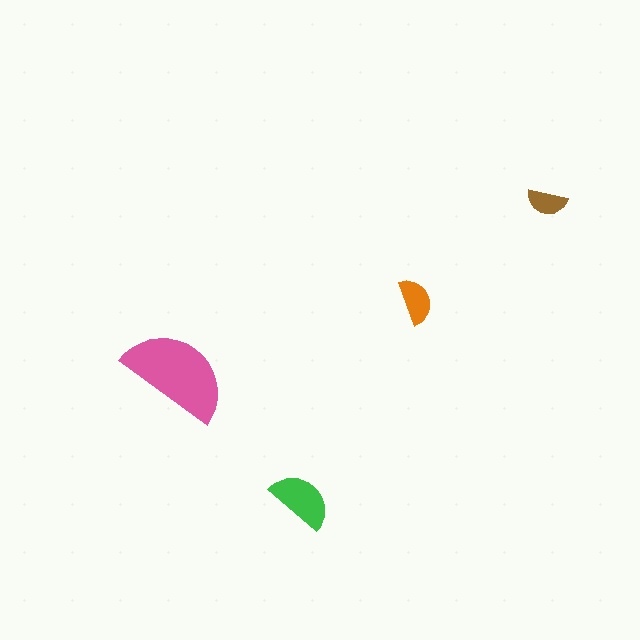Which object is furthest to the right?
The brown semicircle is rightmost.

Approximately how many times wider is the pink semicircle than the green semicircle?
About 1.5 times wider.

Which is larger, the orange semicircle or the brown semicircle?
The orange one.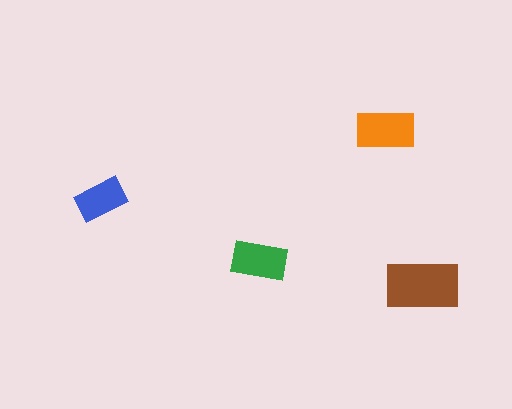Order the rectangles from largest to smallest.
the brown one, the orange one, the green one, the blue one.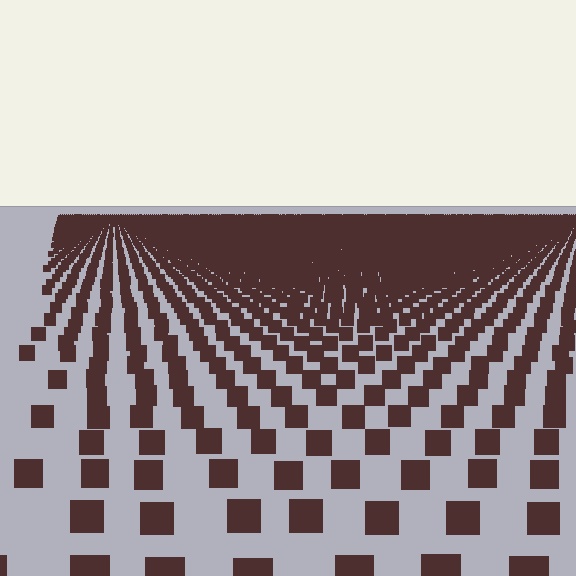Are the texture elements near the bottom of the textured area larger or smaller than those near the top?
Larger. Near the bottom, elements are closer to the viewer and appear at a bigger on-screen size.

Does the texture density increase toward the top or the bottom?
Density increases toward the top.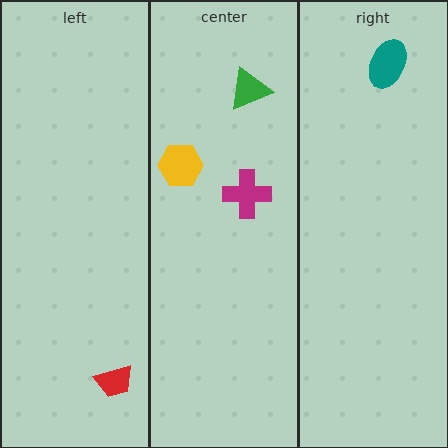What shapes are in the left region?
The red trapezoid.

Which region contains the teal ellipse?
The right region.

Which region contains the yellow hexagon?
The center region.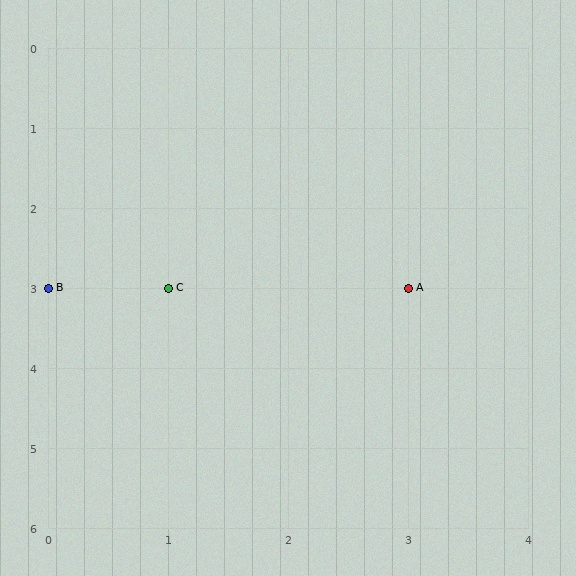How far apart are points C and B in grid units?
Points C and B are 1 column apart.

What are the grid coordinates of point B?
Point B is at grid coordinates (0, 3).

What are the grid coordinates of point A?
Point A is at grid coordinates (3, 3).